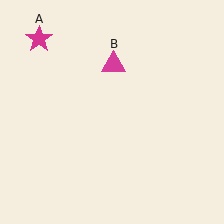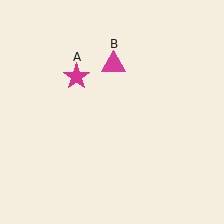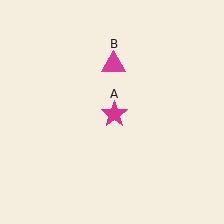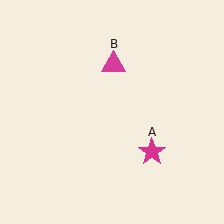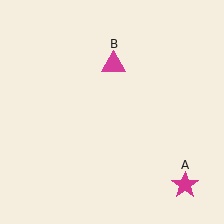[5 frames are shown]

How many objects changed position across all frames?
1 object changed position: magenta star (object A).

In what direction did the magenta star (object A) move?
The magenta star (object A) moved down and to the right.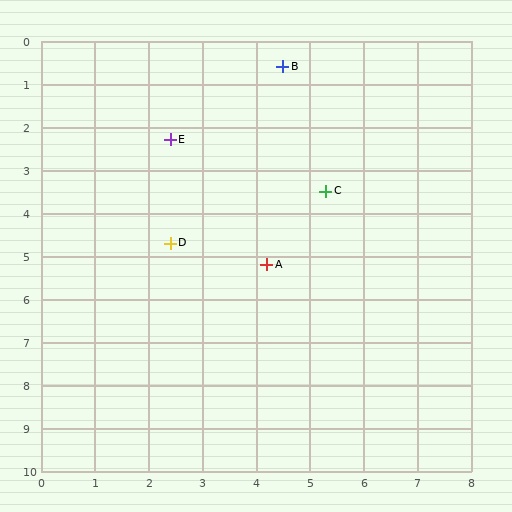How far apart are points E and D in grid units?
Points E and D are about 2.4 grid units apart.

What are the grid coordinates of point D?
Point D is at approximately (2.4, 4.7).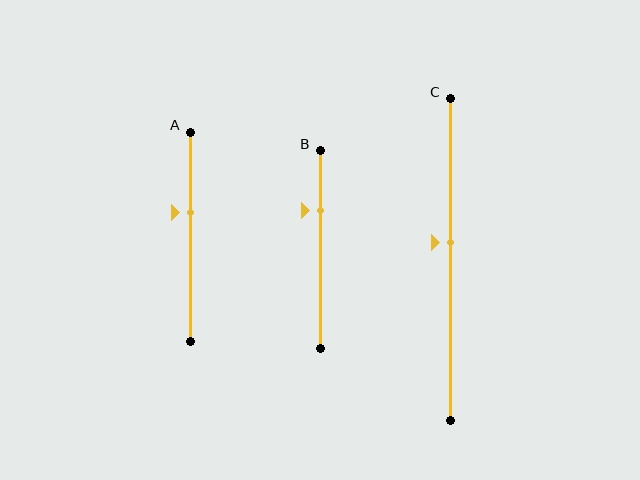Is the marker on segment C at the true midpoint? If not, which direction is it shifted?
No, the marker on segment C is shifted upward by about 5% of the segment length.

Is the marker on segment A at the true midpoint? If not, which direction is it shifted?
No, the marker on segment A is shifted upward by about 12% of the segment length.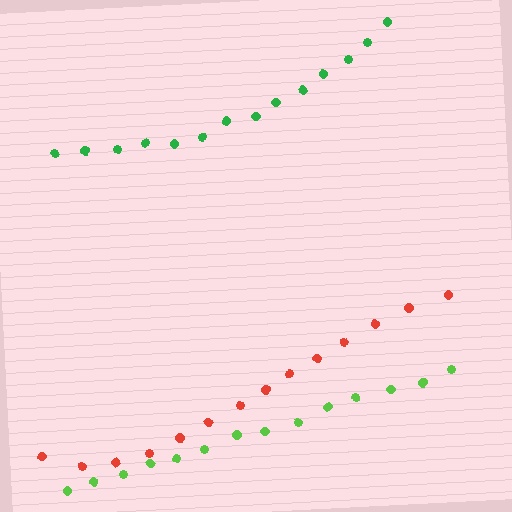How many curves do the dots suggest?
There are 3 distinct paths.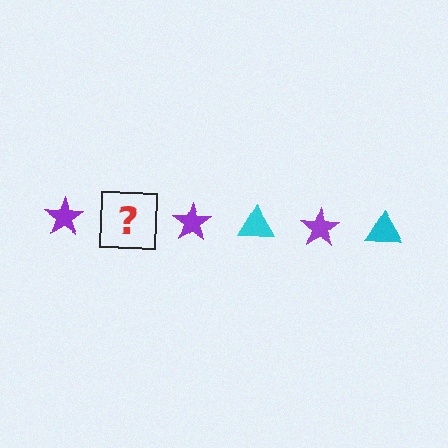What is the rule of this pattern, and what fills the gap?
The rule is that the pattern alternates between purple star and cyan triangle. The gap should be filled with a cyan triangle.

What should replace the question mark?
The question mark should be replaced with a cyan triangle.